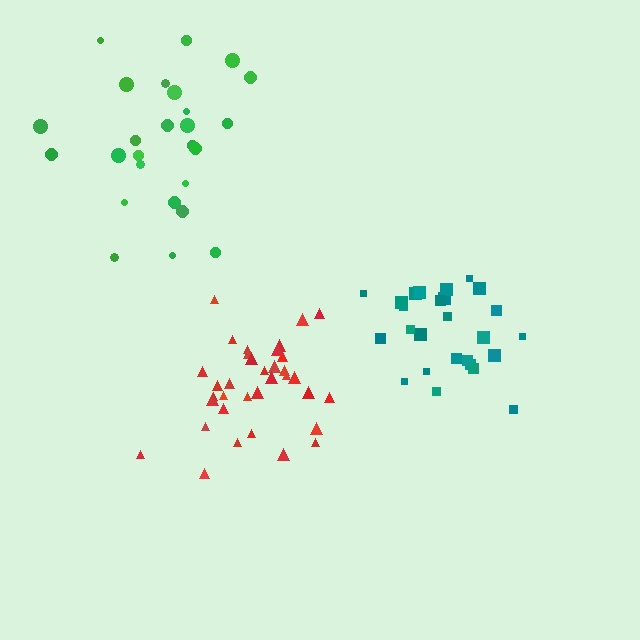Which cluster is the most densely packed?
Red.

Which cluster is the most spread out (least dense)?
Green.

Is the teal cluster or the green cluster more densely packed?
Teal.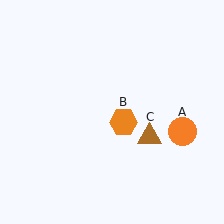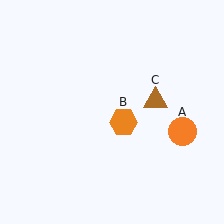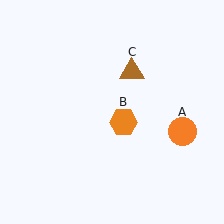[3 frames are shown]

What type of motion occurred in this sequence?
The brown triangle (object C) rotated counterclockwise around the center of the scene.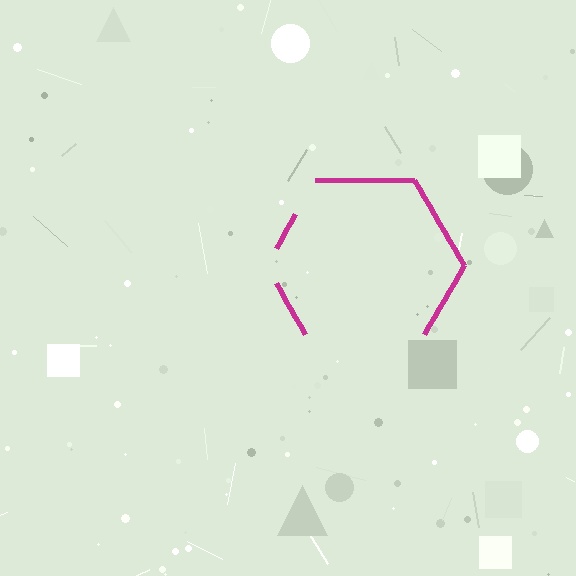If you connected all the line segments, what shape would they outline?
They would outline a hexagon.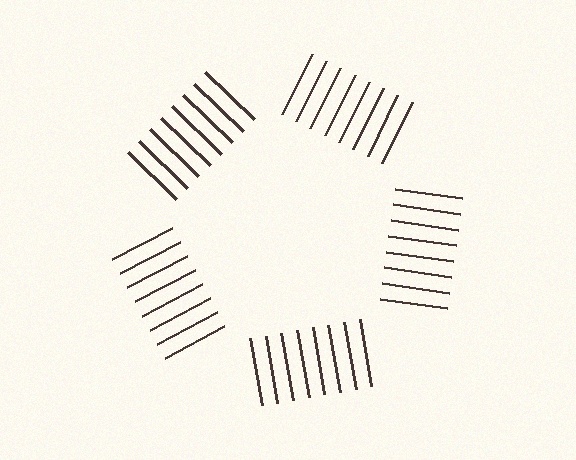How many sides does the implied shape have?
5 sides — the line-ends trace a pentagon.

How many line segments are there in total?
40 — 8 along each of the 5 edges.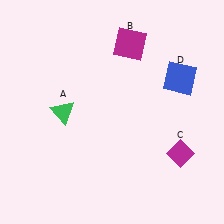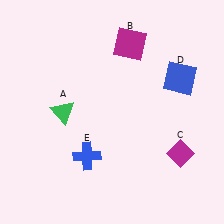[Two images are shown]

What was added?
A blue cross (E) was added in Image 2.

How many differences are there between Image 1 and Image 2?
There is 1 difference between the two images.